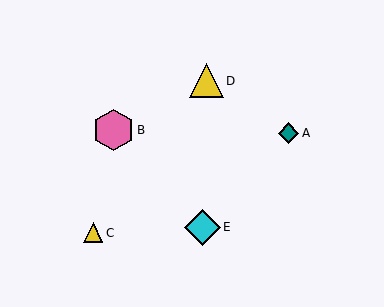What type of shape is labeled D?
Shape D is a yellow triangle.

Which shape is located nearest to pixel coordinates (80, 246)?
The yellow triangle (labeled C) at (93, 233) is nearest to that location.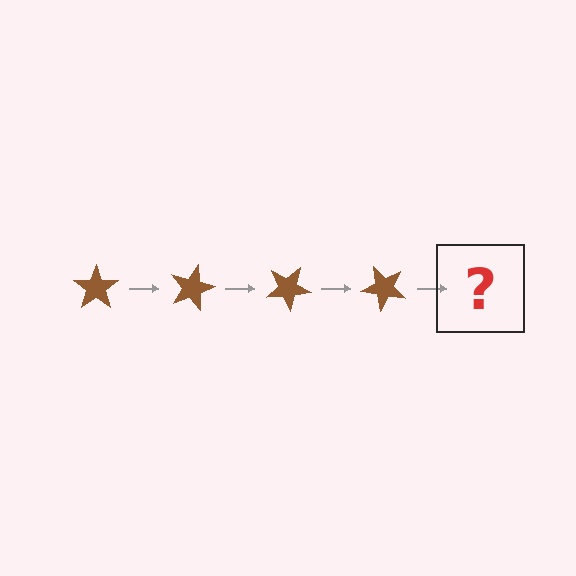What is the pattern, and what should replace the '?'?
The pattern is that the star rotates 15 degrees each step. The '?' should be a brown star rotated 60 degrees.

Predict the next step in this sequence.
The next step is a brown star rotated 60 degrees.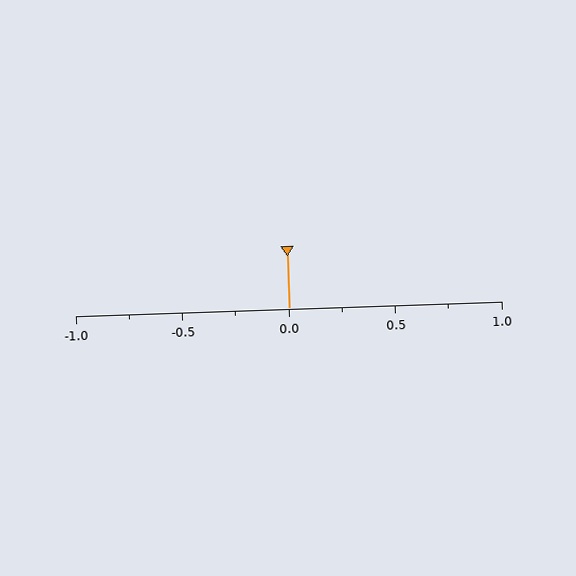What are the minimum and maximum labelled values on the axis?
The axis runs from -1.0 to 1.0.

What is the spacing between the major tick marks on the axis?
The major ticks are spaced 0.5 apart.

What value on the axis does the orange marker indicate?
The marker indicates approximately 0.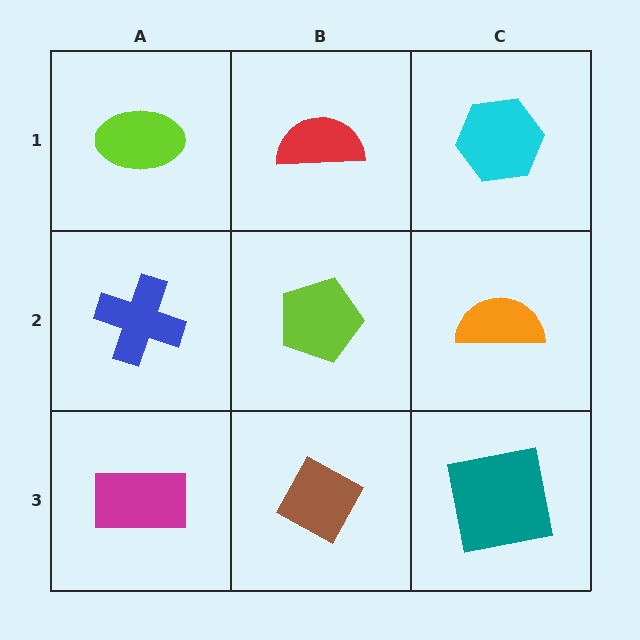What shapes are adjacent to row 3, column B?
A lime pentagon (row 2, column B), a magenta rectangle (row 3, column A), a teal square (row 3, column C).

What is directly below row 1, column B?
A lime pentagon.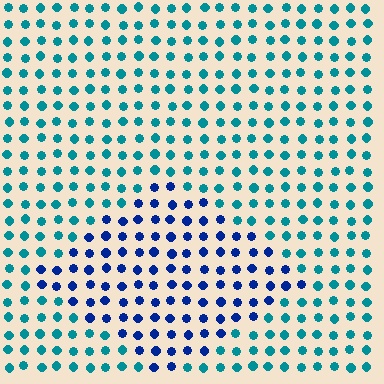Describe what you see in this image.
The image is filled with small teal elements in a uniform arrangement. A diamond-shaped region is visible where the elements are tinted to a slightly different hue, forming a subtle color boundary.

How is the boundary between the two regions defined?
The boundary is defined purely by a slight shift in hue (about 43 degrees). Spacing, size, and orientation are identical on both sides.